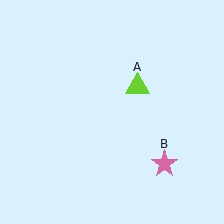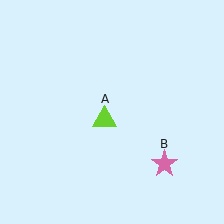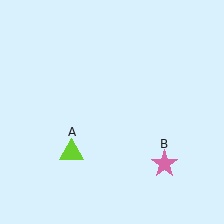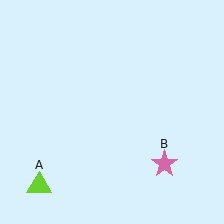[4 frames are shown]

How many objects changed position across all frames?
1 object changed position: lime triangle (object A).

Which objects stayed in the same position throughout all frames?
Pink star (object B) remained stationary.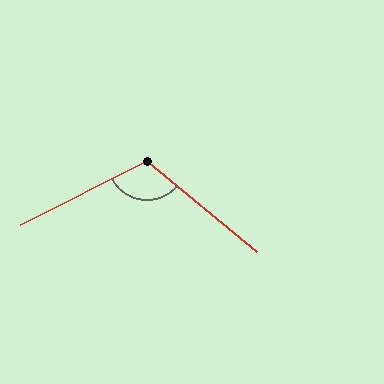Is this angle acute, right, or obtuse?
It is obtuse.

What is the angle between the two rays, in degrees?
Approximately 114 degrees.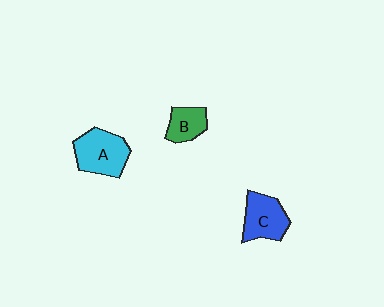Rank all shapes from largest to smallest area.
From largest to smallest: A (cyan), C (blue), B (green).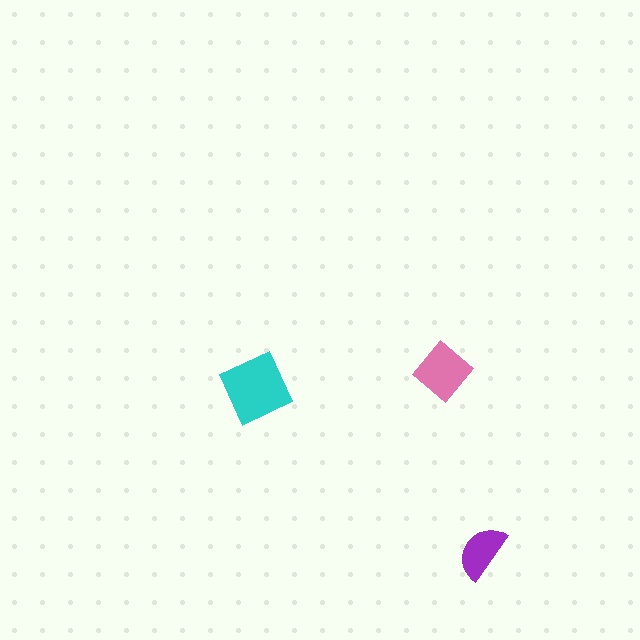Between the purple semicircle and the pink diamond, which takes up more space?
The pink diamond.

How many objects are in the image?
There are 3 objects in the image.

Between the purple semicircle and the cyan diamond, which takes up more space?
The cyan diamond.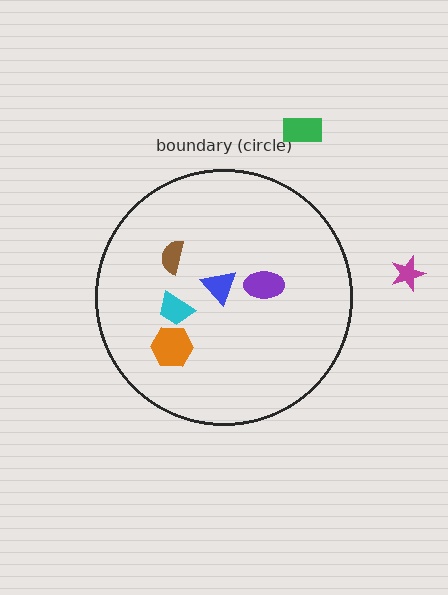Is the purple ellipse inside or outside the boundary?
Inside.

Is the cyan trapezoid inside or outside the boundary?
Inside.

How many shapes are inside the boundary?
5 inside, 2 outside.